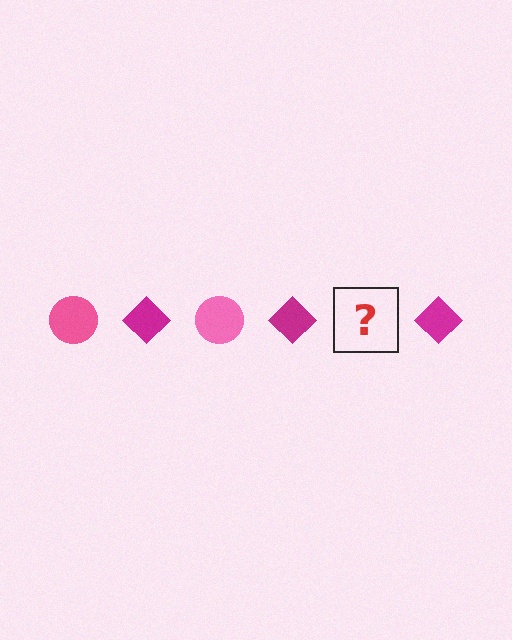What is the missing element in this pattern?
The missing element is a pink circle.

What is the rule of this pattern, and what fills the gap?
The rule is that the pattern alternates between pink circle and magenta diamond. The gap should be filled with a pink circle.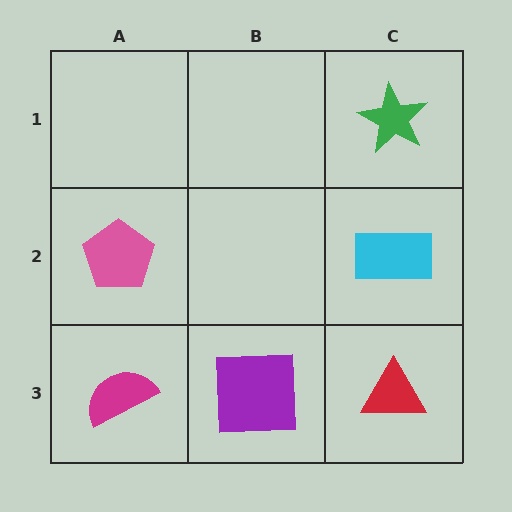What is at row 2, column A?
A pink pentagon.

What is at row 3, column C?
A red triangle.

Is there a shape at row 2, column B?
No, that cell is empty.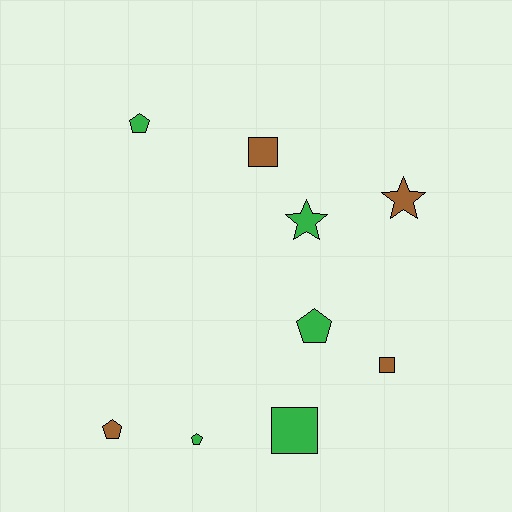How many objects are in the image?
There are 9 objects.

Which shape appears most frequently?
Pentagon, with 4 objects.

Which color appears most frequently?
Green, with 5 objects.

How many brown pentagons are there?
There is 1 brown pentagon.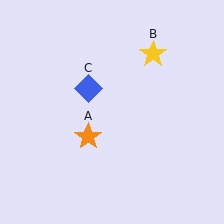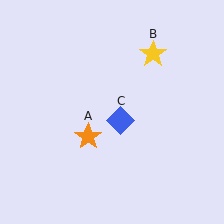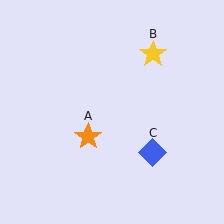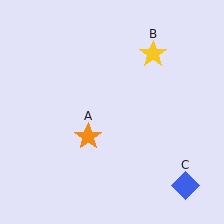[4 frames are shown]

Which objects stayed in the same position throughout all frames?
Orange star (object A) and yellow star (object B) remained stationary.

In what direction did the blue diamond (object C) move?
The blue diamond (object C) moved down and to the right.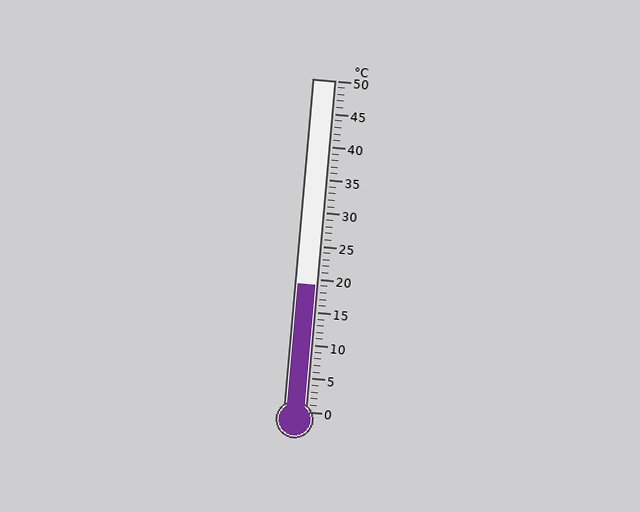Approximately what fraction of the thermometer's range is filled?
The thermometer is filled to approximately 40% of its range.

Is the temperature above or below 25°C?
The temperature is below 25°C.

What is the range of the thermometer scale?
The thermometer scale ranges from 0°C to 50°C.